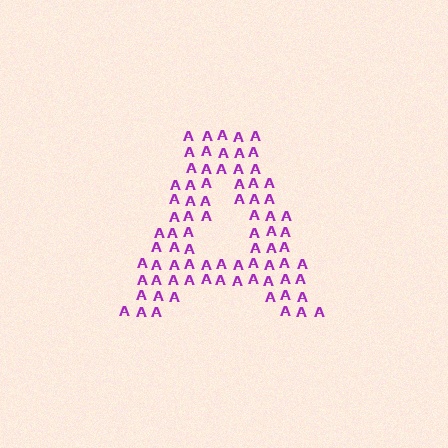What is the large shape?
The large shape is the letter A.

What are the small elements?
The small elements are letter A's.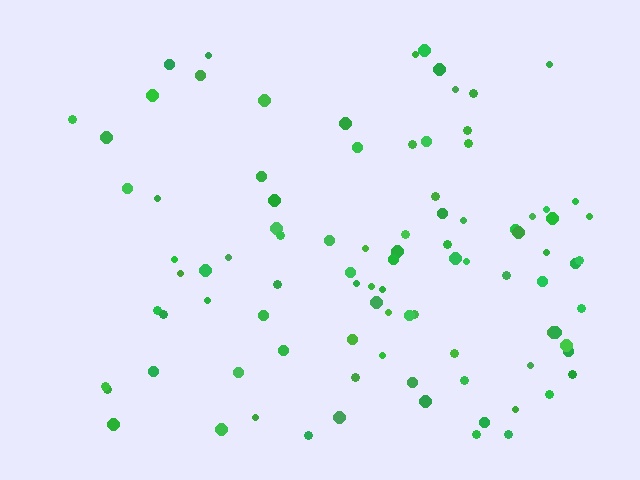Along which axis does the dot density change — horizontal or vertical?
Horizontal.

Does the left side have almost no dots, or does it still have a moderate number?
Still a moderate number, just noticeably fewer than the right.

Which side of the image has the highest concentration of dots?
The right.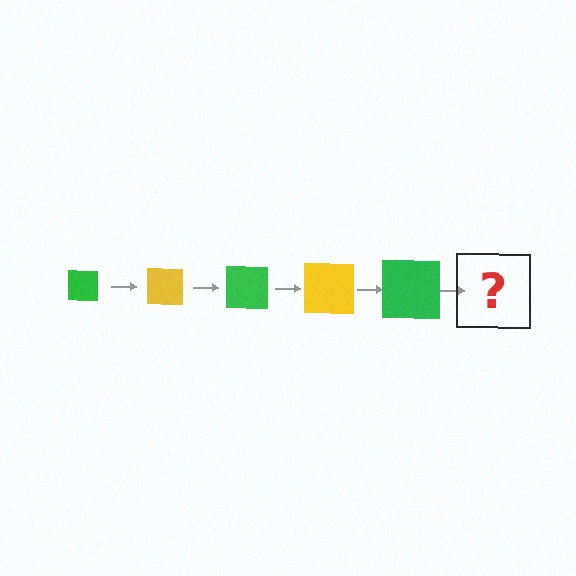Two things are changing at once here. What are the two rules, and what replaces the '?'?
The two rules are that the square grows larger each step and the color cycles through green and yellow. The '?' should be a yellow square, larger than the previous one.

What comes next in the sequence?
The next element should be a yellow square, larger than the previous one.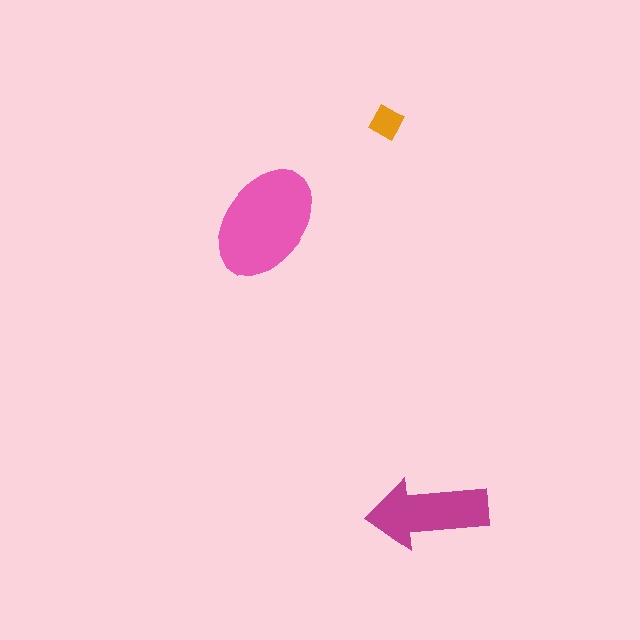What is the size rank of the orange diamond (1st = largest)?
3rd.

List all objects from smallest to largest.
The orange diamond, the magenta arrow, the pink ellipse.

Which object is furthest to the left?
The pink ellipse is leftmost.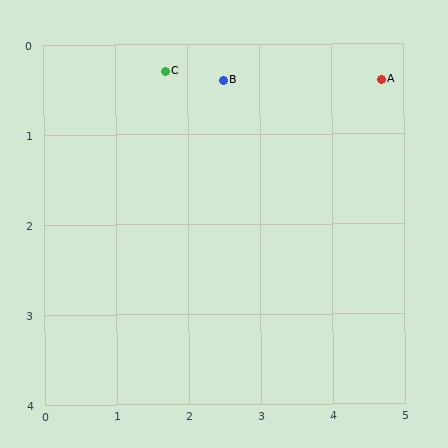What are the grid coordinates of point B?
Point B is at approximately (2.5, 0.4).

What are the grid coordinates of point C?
Point C is at approximately (1.7, 0.3).